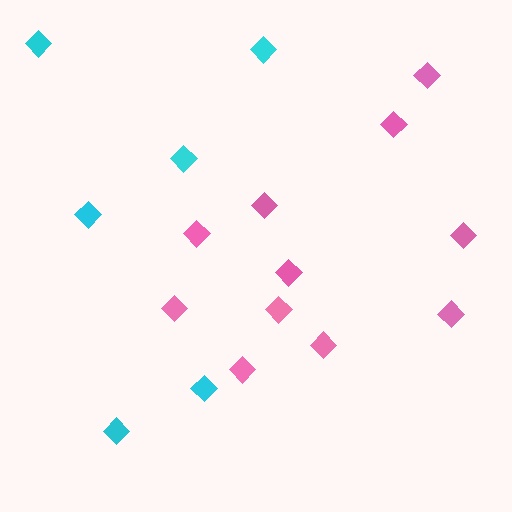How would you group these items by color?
There are 2 groups: one group of cyan diamonds (6) and one group of pink diamonds (11).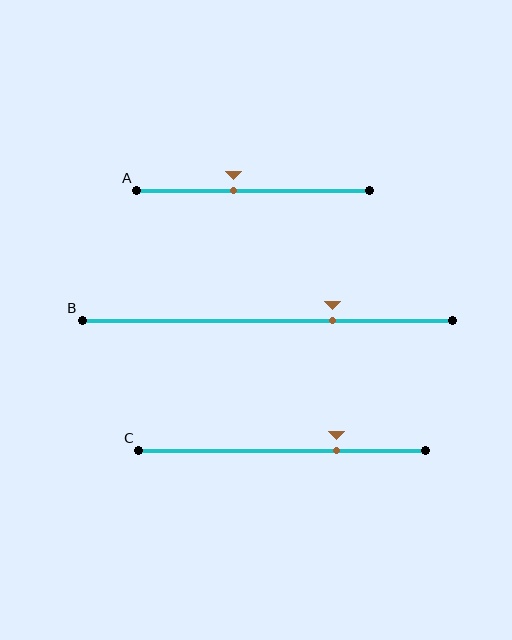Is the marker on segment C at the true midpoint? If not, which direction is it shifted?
No, the marker on segment C is shifted to the right by about 19% of the segment length.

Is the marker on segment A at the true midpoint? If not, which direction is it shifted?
No, the marker on segment A is shifted to the left by about 8% of the segment length.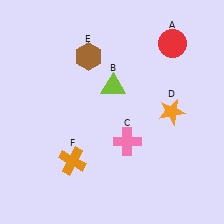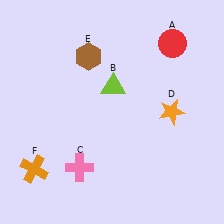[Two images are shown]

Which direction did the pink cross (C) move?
The pink cross (C) moved left.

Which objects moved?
The objects that moved are: the pink cross (C), the orange cross (F).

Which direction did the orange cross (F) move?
The orange cross (F) moved left.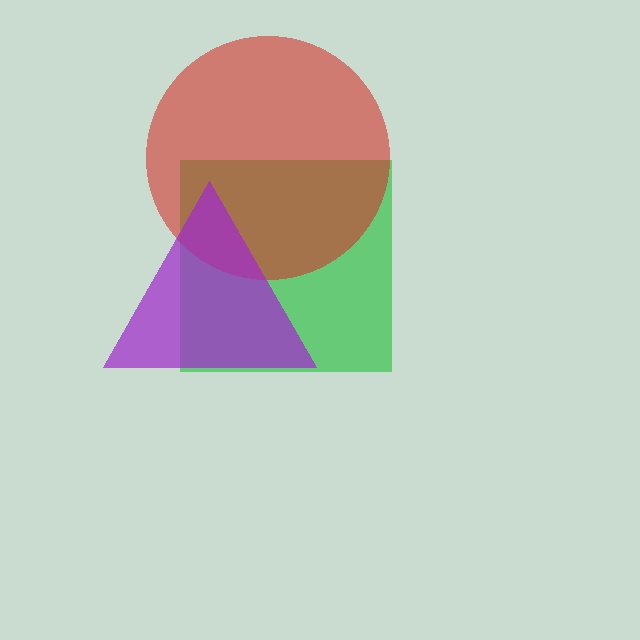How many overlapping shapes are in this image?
There are 3 overlapping shapes in the image.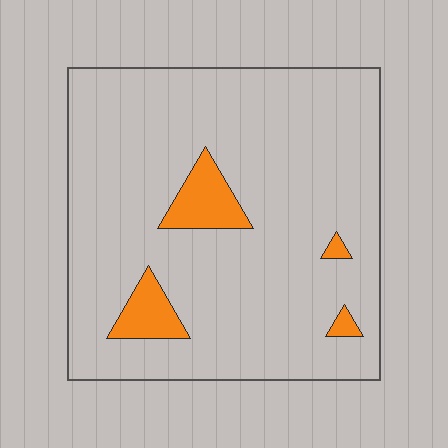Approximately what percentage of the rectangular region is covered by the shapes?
Approximately 10%.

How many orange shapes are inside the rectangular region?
4.